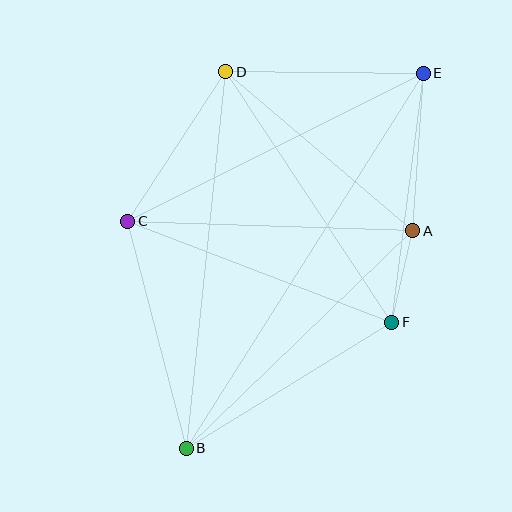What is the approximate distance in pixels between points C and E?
The distance between C and E is approximately 331 pixels.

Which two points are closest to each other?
Points A and F are closest to each other.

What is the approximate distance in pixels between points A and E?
The distance between A and E is approximately 158 pixels.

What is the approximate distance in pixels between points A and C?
The distance between A and C is approximately 285 pixels.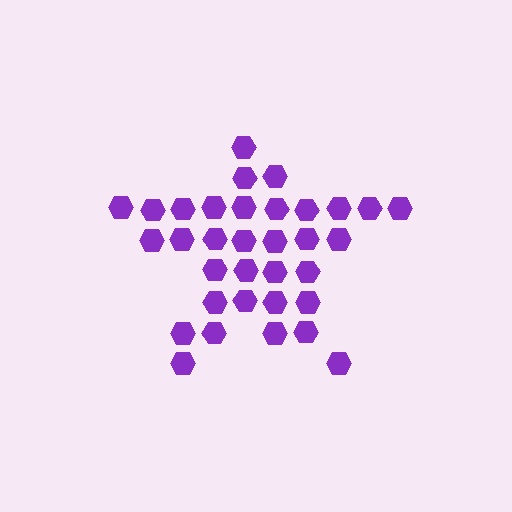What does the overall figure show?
The overall figure shows a star.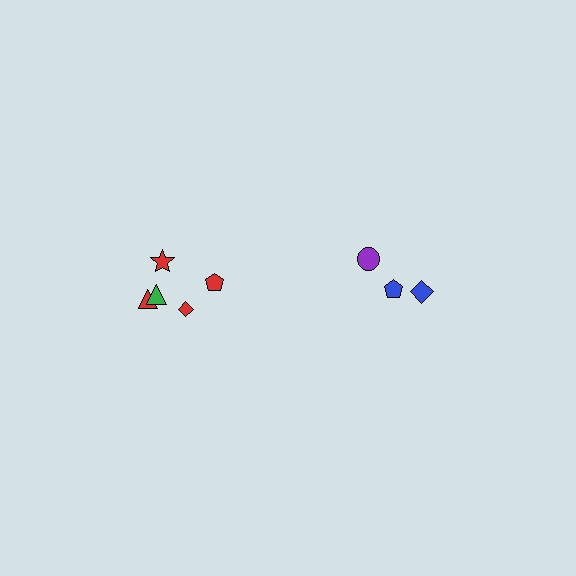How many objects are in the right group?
There are 3 objects.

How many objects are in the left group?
There are 5 objects.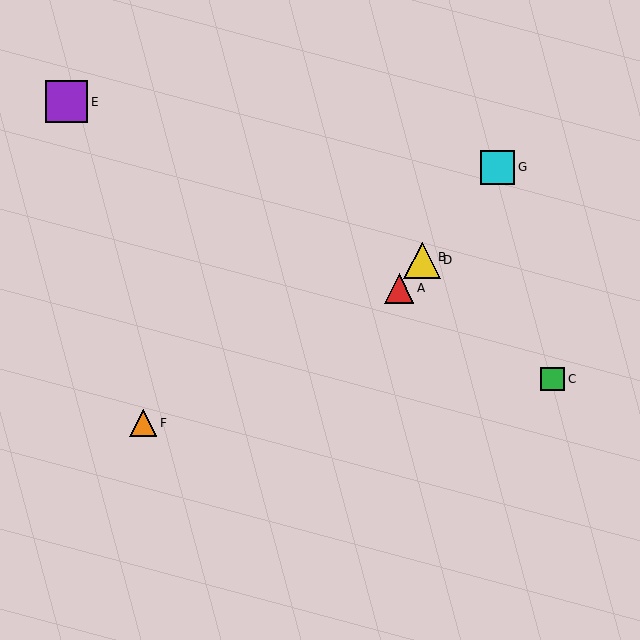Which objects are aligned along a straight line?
Objects A, B, D, G are aligned along a straight line.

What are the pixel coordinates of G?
Object G is at (498, 167).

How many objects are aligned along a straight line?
4 objects (A, B, D, G) are aligned along a straight line.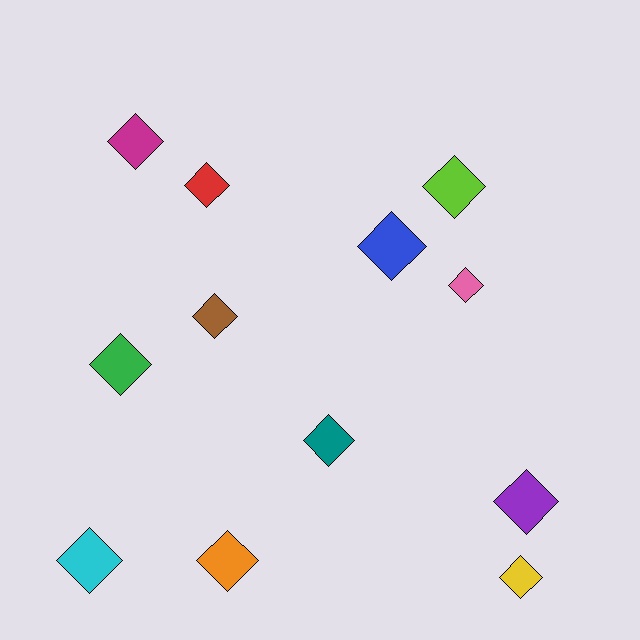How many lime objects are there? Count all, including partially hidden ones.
There is 1 lime object.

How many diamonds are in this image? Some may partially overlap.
There are 12 diamonds.